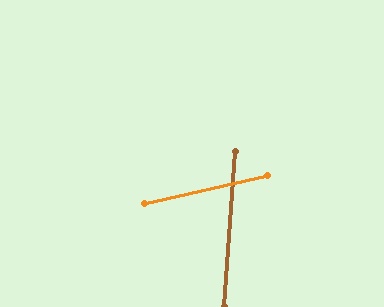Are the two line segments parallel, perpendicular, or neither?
Neither parallel nor perpendicular — they differ by about 73°.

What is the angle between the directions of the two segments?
Approximately 73 degrees.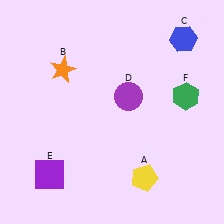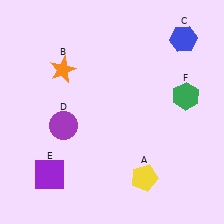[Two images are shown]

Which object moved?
The purple circle (D) moved left.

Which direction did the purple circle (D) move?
The purple circle (D) moved left.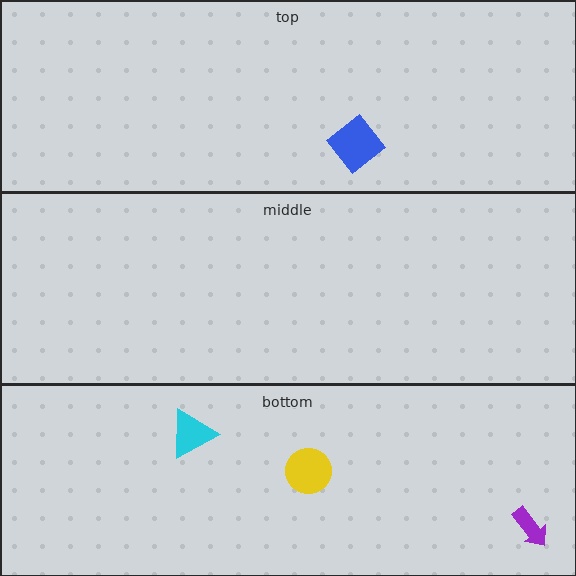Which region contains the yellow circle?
The bottom region.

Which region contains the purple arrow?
The bottom region.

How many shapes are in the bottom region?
3.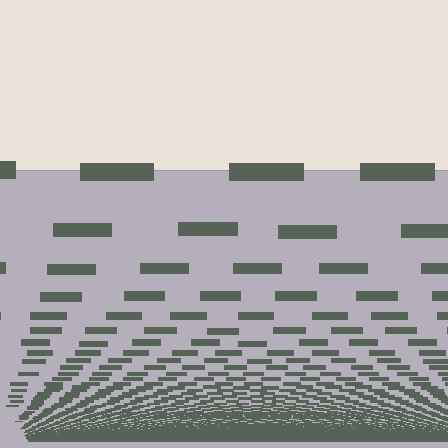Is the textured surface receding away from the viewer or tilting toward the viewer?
The surface appears to tilt toward the viewer. Texture elements get larger and sparser toward the top.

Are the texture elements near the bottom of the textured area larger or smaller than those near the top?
Smaller. The gradient is inverted — elements near the bottom are smaller and denser.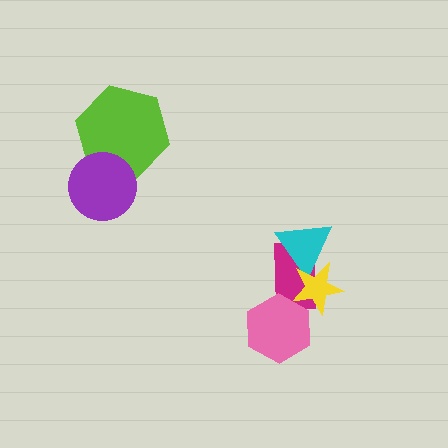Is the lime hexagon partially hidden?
Yes, it is partially covered by another shape.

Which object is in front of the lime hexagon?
The purple circle is in front of the lime hexagon.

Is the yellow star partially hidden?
Yes, it is partially covered by another shape.